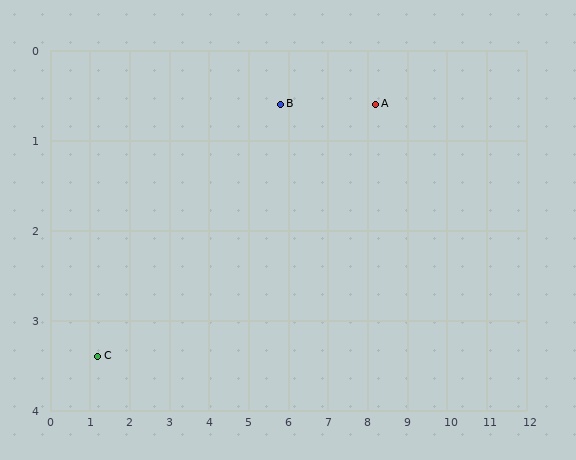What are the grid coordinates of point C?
Point C is at approximately (1.2, 3.4).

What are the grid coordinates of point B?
Point B is at approximately (5.8, 0.6).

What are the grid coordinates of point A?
Point A is at approximately (8.2, 0.6).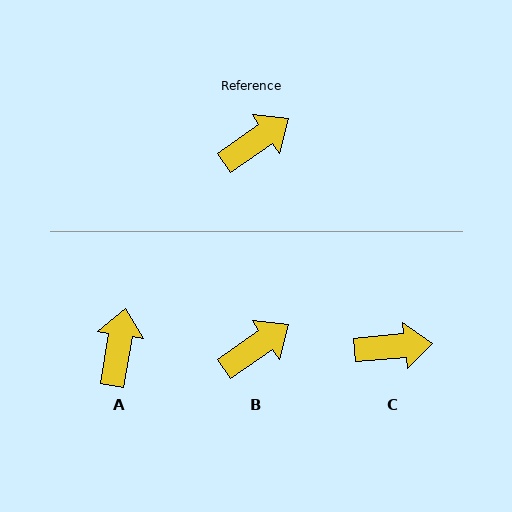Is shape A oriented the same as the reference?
No, it is off by about 46 degrees.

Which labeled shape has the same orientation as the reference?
B.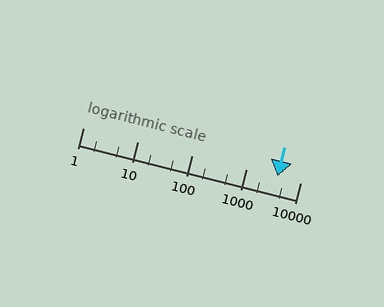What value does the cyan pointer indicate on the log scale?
The pointer indicates approximately 3800.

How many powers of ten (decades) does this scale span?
The scale spans 4 decades, from 1 to 10000.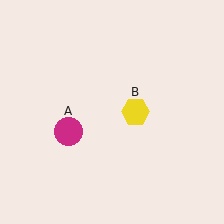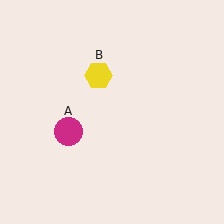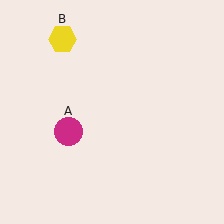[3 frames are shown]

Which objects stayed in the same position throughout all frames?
Magenta circle (object A) remained stationary.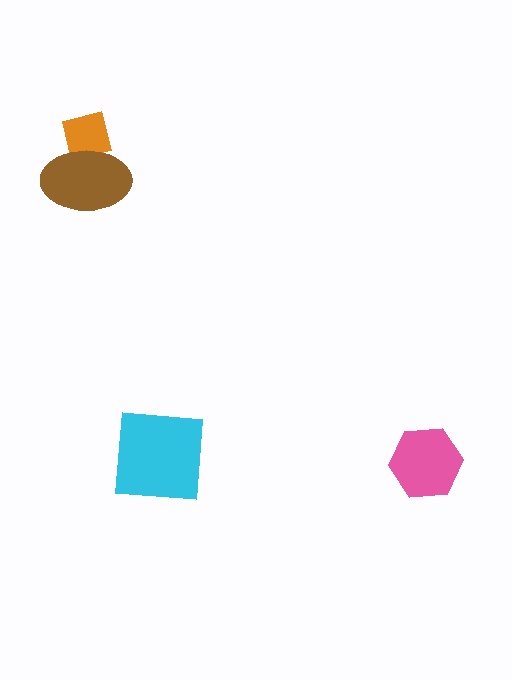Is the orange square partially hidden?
Yes, it is partially covered by another shape.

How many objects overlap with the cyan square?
0 objects overlap with the cyan square.